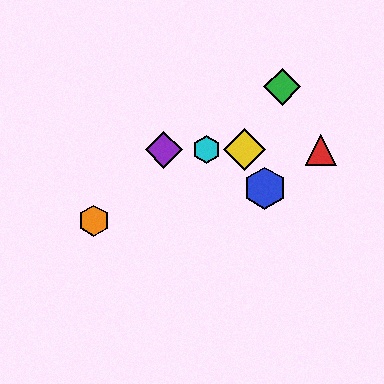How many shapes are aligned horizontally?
4 shapes (the red triangle, the yellow diamond, the purple diamond, the cyan hexagon) are aligned horizontally.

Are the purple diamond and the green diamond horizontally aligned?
No, the purple diamond is at y≈150 and the green diamond is at y≈87.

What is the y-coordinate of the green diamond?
The green diamond is at y≈87.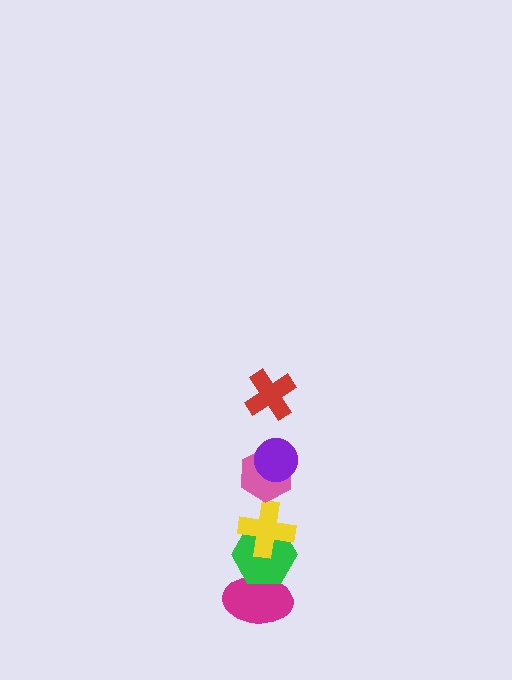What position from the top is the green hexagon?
The green hexagon is 5th from the top.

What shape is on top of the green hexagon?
The yellow cross is on top of the green hexagon.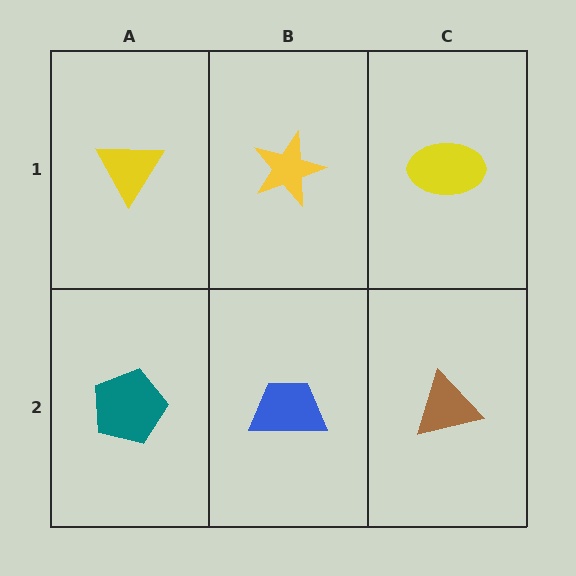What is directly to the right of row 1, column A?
A yellow star.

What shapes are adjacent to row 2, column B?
A yellow star (row 1, column B), a teal pentagon (row 2, column A), a brown triangle (row 2, column C).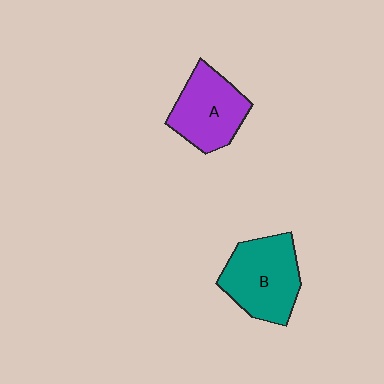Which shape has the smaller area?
Shape A (purple).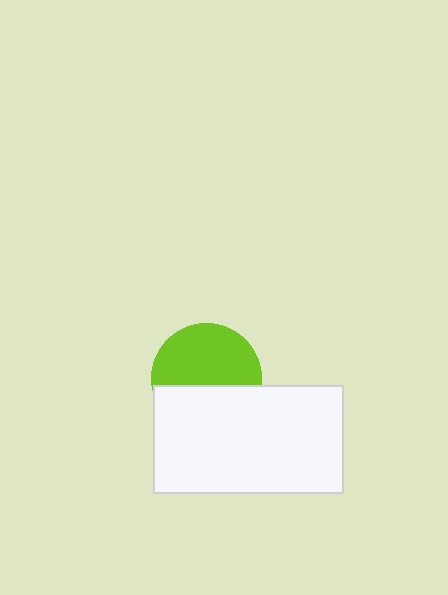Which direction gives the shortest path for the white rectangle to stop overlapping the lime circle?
Moving down gives the shortest separation.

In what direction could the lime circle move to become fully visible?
The lime circle could move up. That would shift it out from behind the white rectangle entirely.